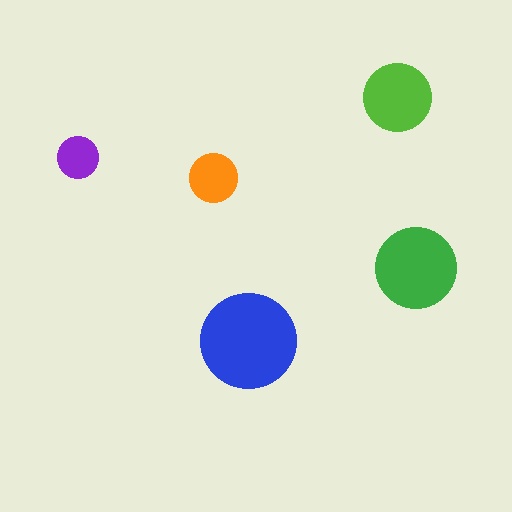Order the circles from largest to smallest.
the blue one, the green one, the lime one, the orange one, the purple one.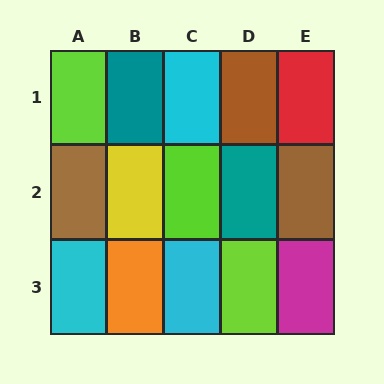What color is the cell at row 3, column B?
Orange.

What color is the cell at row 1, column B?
Teal.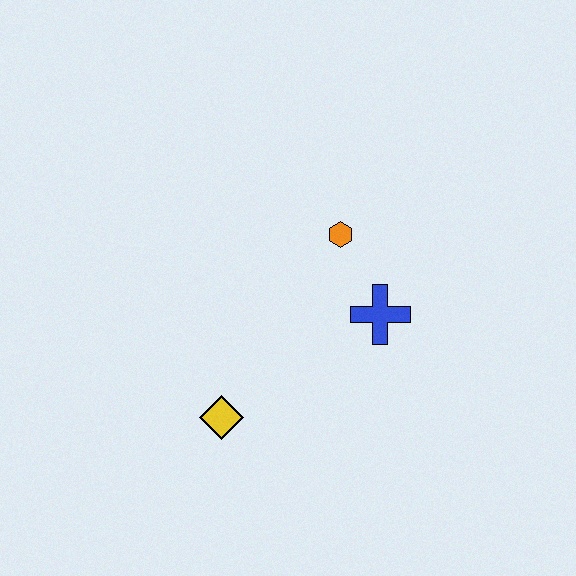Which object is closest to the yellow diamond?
The blue cross is closest to the yellow diamond.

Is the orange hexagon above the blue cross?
Yes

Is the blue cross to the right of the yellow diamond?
Yes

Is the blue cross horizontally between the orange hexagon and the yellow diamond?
No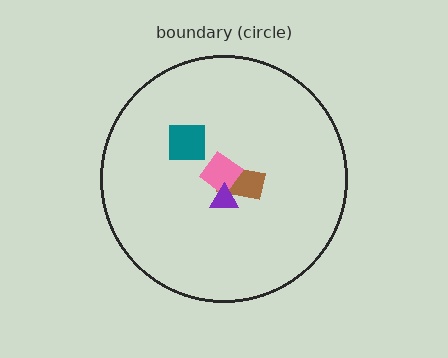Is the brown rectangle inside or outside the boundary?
Inside.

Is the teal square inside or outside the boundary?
Inside.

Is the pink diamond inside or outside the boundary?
Inside.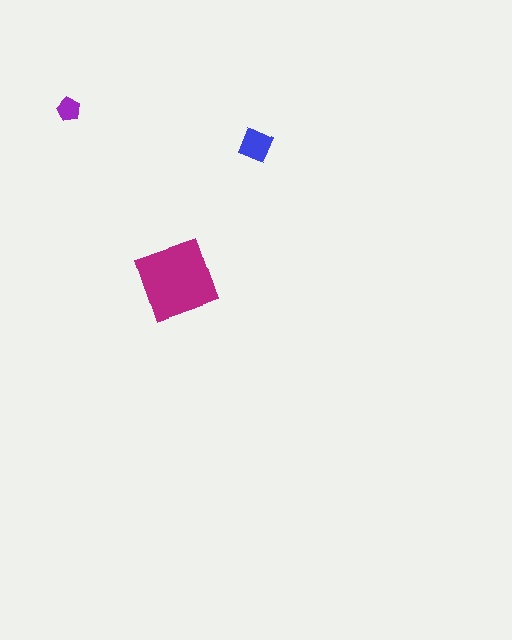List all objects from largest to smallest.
The magenta diamond, the blue square, the purple pentagon.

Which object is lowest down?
The magenta diamond is bottommost.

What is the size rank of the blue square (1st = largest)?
2nd.